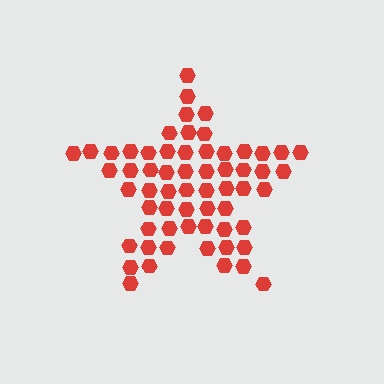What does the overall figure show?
The overall figure shows a star.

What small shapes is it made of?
It is made of small hexagons.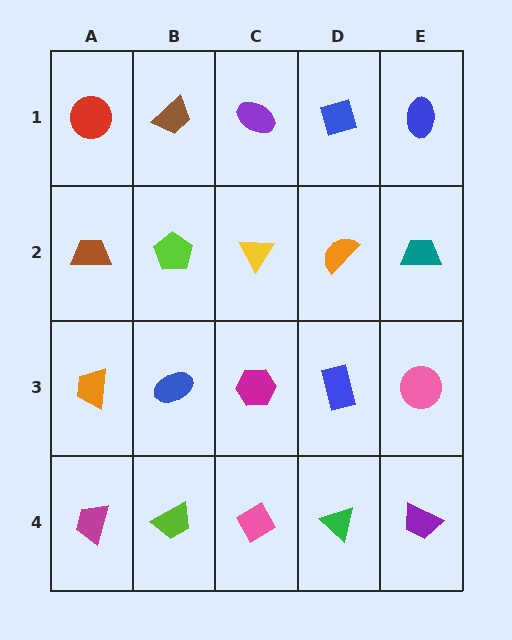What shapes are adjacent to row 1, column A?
A brown trapezoid (row 2, column A), a brown trapezoid (row 1, column B).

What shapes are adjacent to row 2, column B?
A brown trapezoid (row 1, column B), a blue ellipse (row 3, column B), a brown trapezoid (row 2, column A), a yellow triangle (row 2, column C).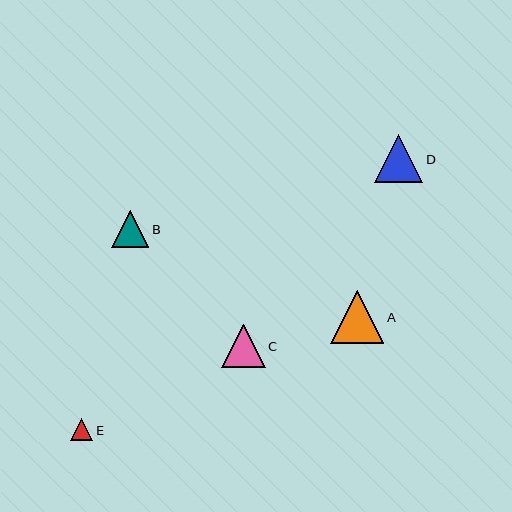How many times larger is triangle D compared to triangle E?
Triangle D is approximately 2.2 times the size of triangle E.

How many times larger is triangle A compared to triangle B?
Triangle A is approximately 1.4 times the size of triangle B.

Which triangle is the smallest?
Triangle E is the smallest with a size of approximately 22 pixels.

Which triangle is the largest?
Triangle A is the largest with a size of approximately 53 pixels.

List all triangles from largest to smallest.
From largest to smallest: A, D, C, B, E.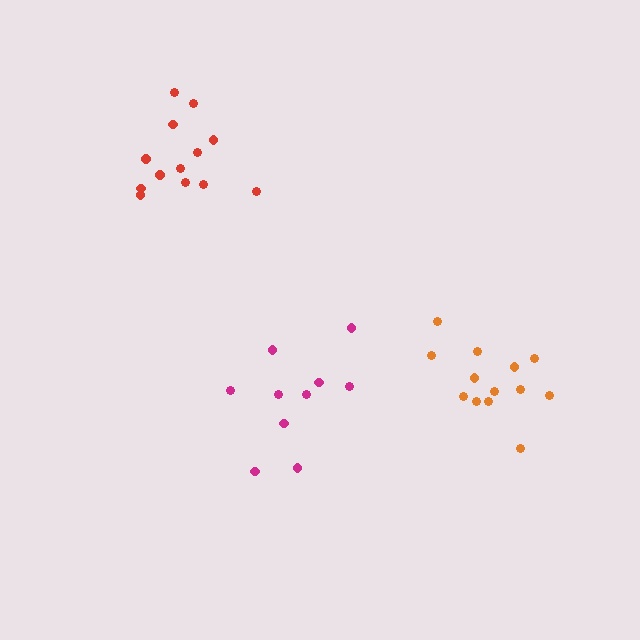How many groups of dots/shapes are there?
There are 3 groups.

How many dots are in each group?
Group 1: 13 dots, Group 2: 10 dots, Group 3: 13 dots (36 total).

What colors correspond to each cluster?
The clusters are colored: red, magenta, orange.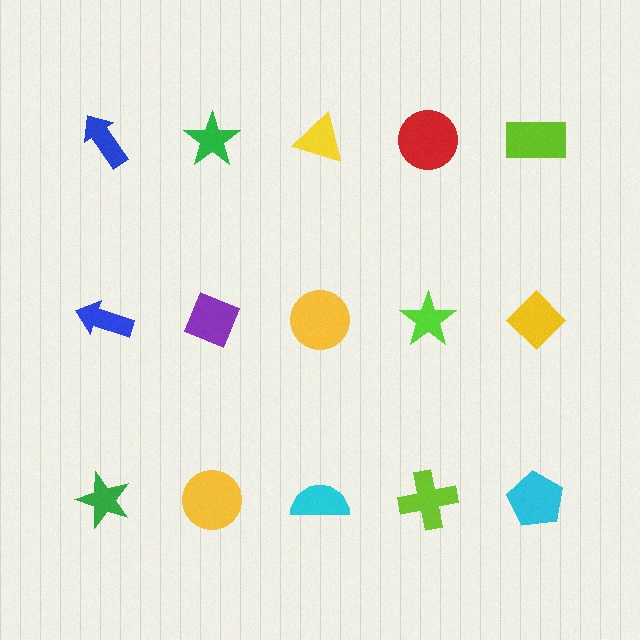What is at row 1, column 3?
A yellow triangle.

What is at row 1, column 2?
A green star.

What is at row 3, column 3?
A cyan semicircle.